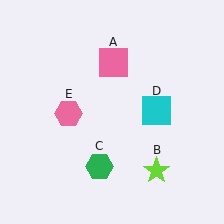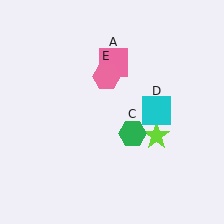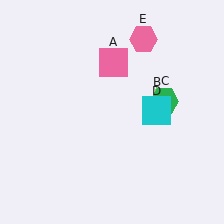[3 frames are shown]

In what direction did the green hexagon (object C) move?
The green hexagon (object C) moved up and to the right.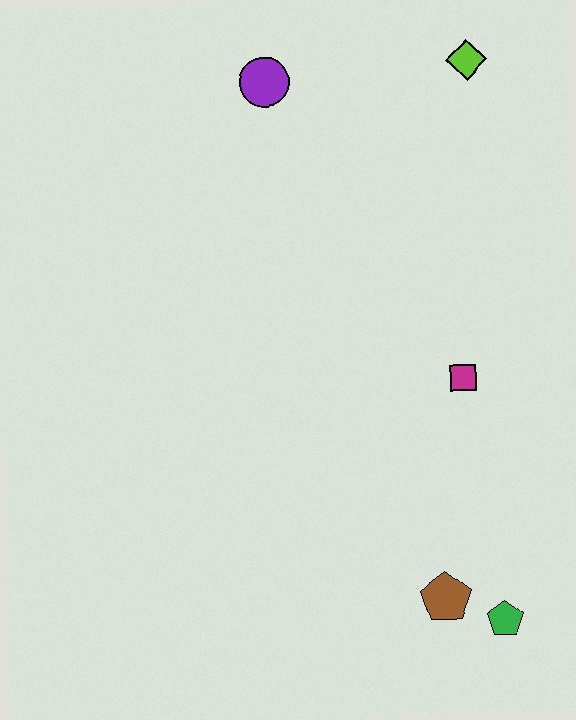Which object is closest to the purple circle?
The lime diamond is closest to the purple circle.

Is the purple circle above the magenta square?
Yes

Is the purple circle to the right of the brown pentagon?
No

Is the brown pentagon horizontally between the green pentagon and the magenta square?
No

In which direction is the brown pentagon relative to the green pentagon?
The brown pentagon is to the left of the green pentagon.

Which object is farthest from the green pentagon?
The purple circle is farthest from the green pentagon.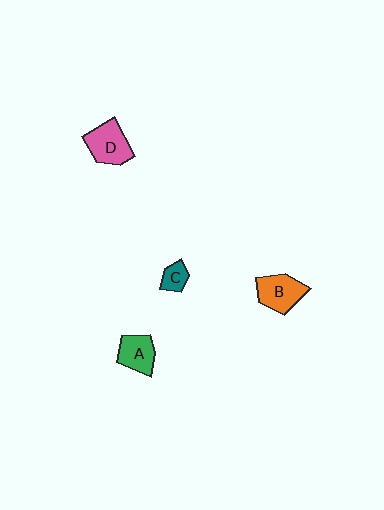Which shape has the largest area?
Shape D (pink).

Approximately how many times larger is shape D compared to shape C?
Approximately 2.3 times.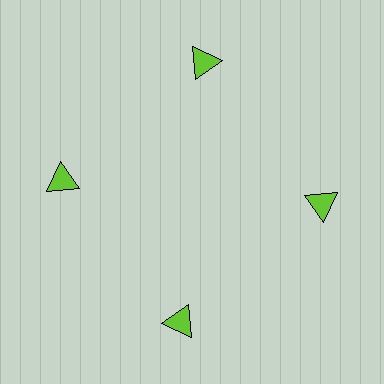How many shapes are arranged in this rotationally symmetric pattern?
There are 4 shapes, arranged in 4 groups of 1.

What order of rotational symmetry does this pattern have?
This pattern has 4-fold rotational symmetry.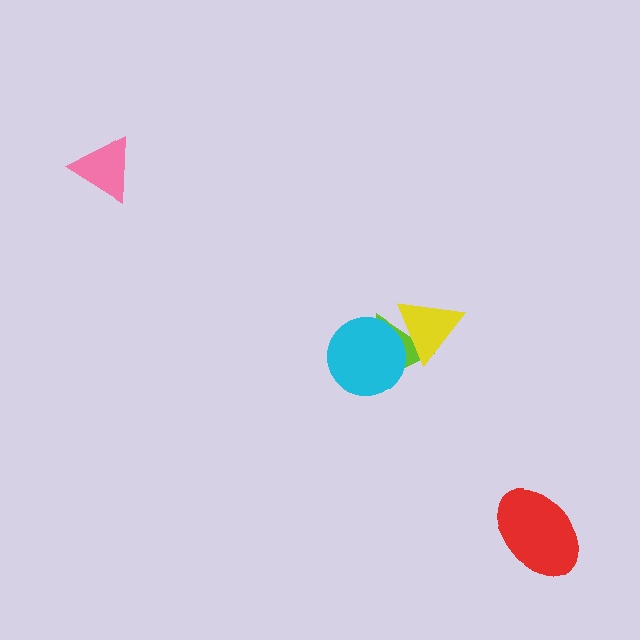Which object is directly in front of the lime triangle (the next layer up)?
The cyan circle is directly in front of the lime triangle.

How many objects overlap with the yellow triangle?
2 objects overlap with the yellow triangle.